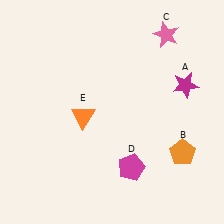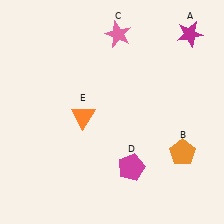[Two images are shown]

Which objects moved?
The objects that moved are: the magenta star (A), the pink star (C).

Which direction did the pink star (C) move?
The pink star (C) moved left.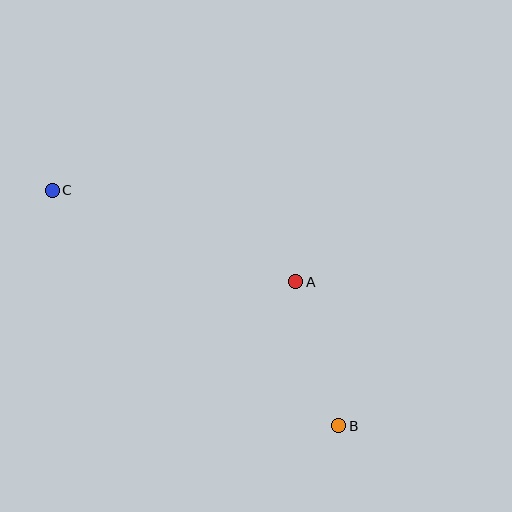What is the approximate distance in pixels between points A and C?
The distance between A and C is approximately 260 pixels.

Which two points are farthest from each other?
Points B and C are farthest from each other.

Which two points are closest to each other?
Points A and B are closest to each other.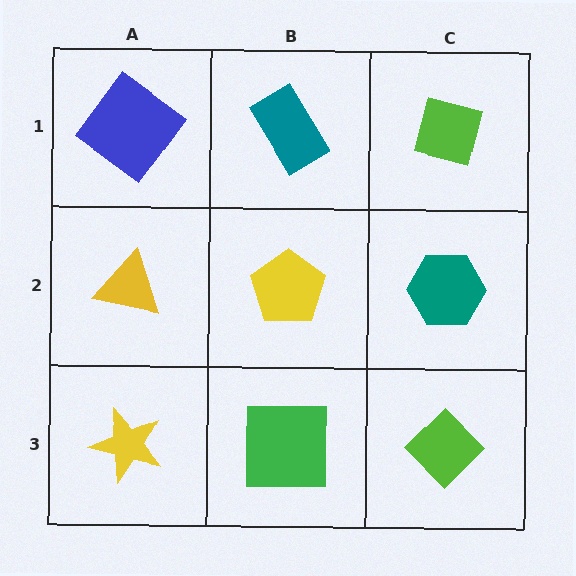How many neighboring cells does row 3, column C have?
2.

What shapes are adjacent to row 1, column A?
A yellow triangle (row 2, column A), a teal rectangle (row 1, column B).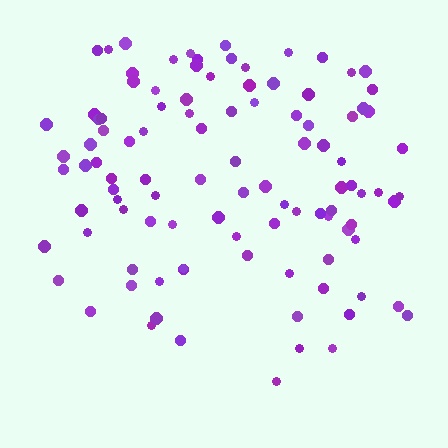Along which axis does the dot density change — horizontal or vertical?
Vertical.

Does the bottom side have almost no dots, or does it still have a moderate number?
Still a moderate number, just noticeably fewer than the top.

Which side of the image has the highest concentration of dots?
The top.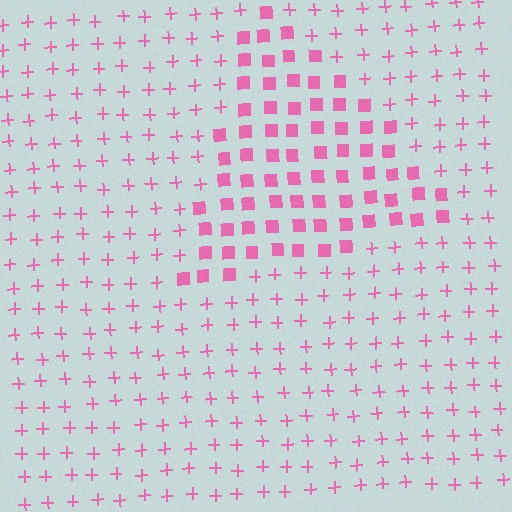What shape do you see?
I see a triangle.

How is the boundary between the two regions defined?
The boundary is defined by a change in element shape: squares inside vs. plus signs outside. All elements share the same color and spacing.